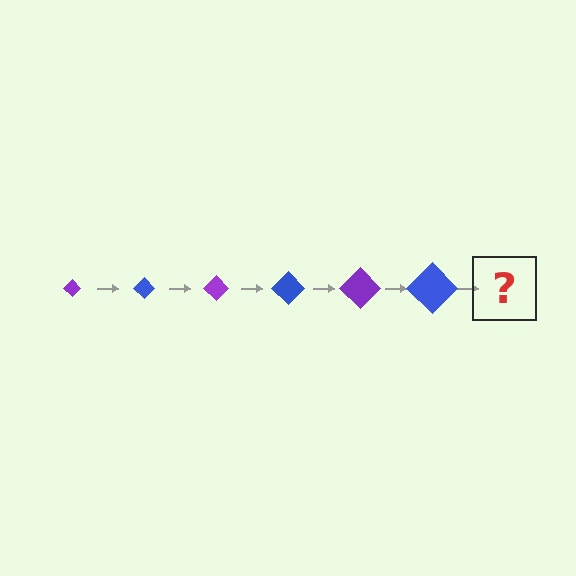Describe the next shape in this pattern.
It should be a purple diamond, larger than the previous one.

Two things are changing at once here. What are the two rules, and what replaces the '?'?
The two rules are that the diamond grows larger each step and the color cycles through purple and blue. The '?' should be a purple diamond, larger than the previous one.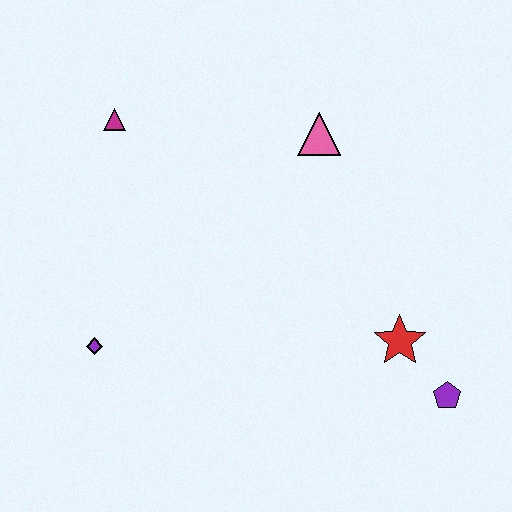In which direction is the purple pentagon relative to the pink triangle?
The purple pentagon is below the pink triangle.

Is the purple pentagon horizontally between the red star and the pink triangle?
No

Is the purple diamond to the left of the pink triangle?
Yes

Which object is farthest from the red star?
The magenta triangle is farthest from the red star.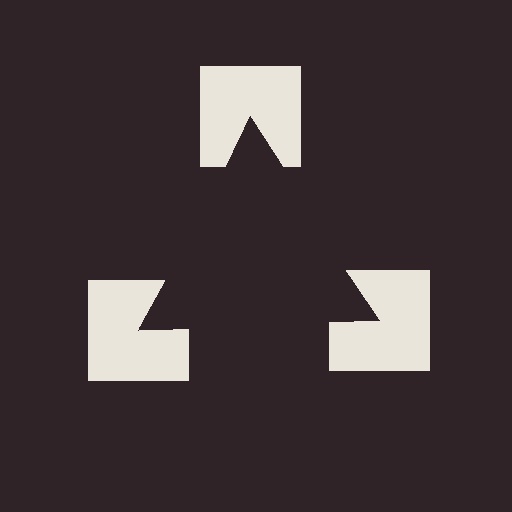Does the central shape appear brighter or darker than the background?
It typically appears slightly darker than the background, even though no actual brightness change is drawn.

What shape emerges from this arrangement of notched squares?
An illusory triangle — its edges are inferred from the aligned wedge cuts in the notched squares, not physically drawn.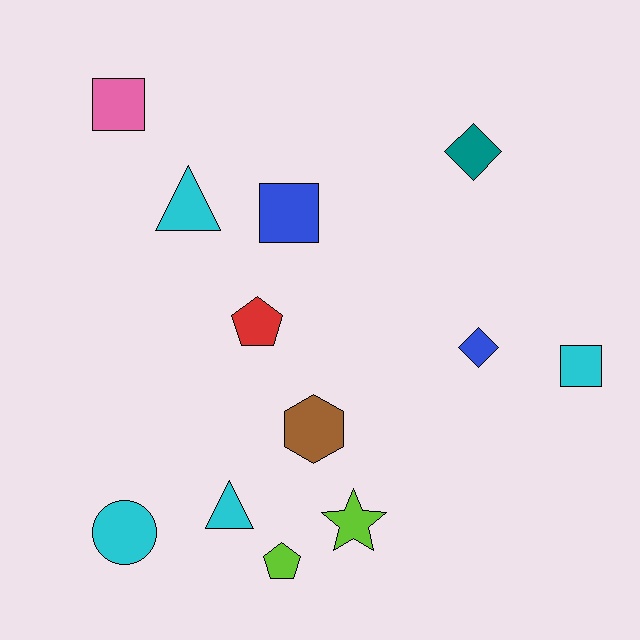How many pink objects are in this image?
There is 1 pink object.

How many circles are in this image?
There is 1 circle.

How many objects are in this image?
There are 12 objects.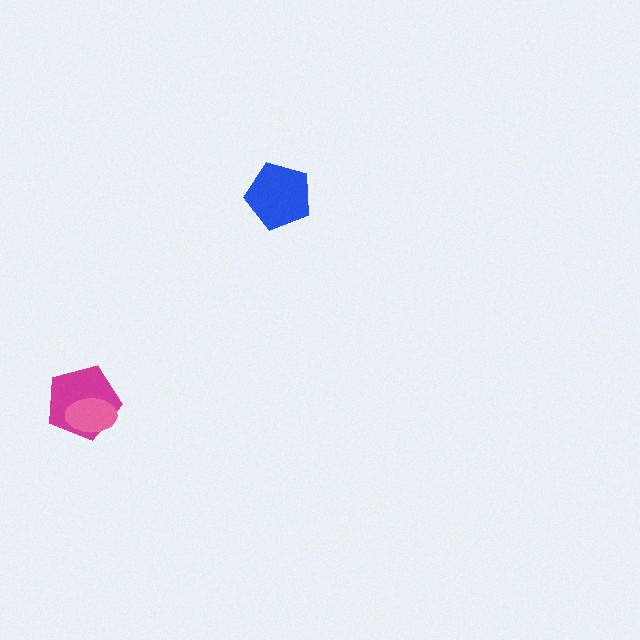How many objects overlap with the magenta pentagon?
1 object overlaps with the magenta pentagon.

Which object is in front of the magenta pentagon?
The pink ellipse is in front of the magenta pentagon.